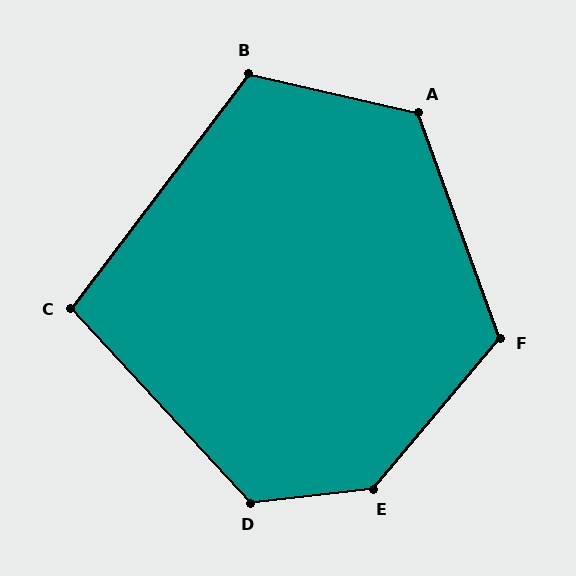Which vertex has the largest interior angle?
E, at approximately 137 degrees.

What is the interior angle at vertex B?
Approximately 114 degrees (obtuse).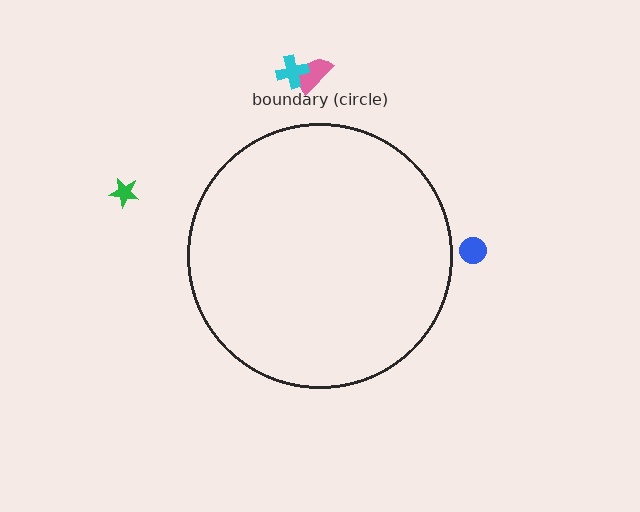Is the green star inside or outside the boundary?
Outside.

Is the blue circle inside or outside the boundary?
Outside.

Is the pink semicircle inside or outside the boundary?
Outside.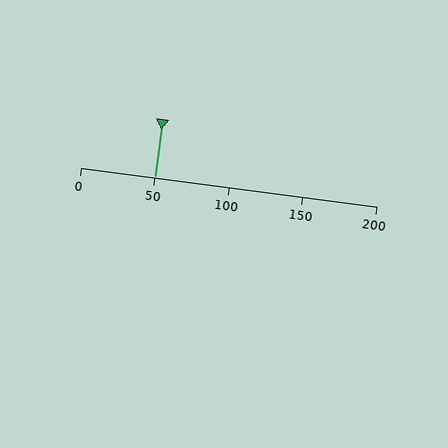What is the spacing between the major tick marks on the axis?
The major ticks are spaced 50 apart.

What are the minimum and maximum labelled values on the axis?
The axis runs from 0 to 200.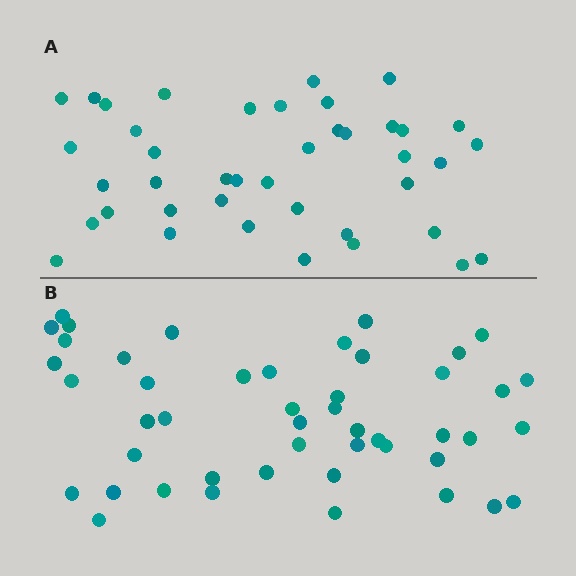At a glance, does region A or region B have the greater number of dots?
Region B (the bottom region) has more dots.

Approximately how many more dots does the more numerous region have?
Region B has about 6 more dots than region A.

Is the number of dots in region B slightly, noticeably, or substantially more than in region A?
Region B has only slightly more — the two regions are fairly close. The ratio is roughly 1.1 to 1.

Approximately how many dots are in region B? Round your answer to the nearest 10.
About 50 dots. (The exact count is 47, which rounds to 50.)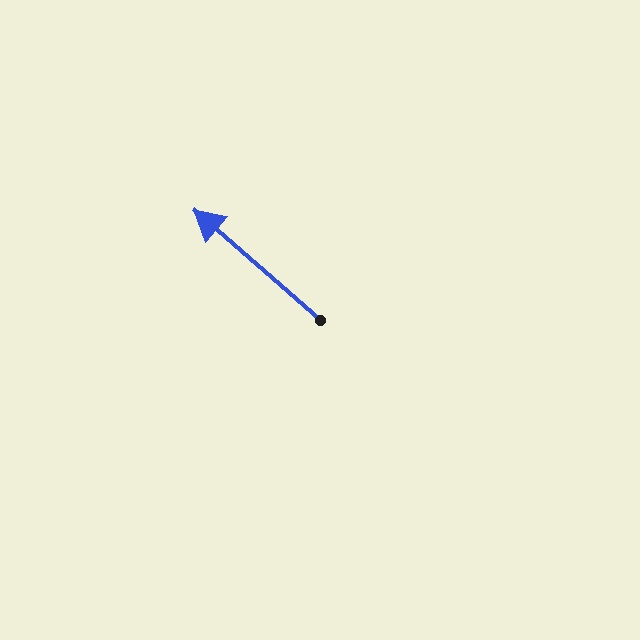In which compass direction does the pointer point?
Northwest.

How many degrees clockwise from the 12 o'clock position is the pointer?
Approximately 311 degrees.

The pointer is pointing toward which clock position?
Roughly 10 o'clock.